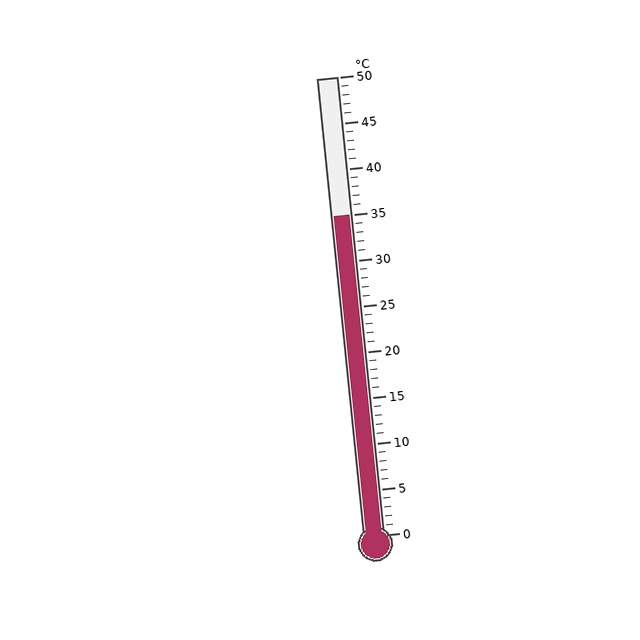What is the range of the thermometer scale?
The thermometer scale ranges from 0°C to 50°C.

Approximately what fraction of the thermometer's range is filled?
The thermometer is filled to approximately 70% of its range.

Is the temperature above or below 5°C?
The temperature is above 5°C.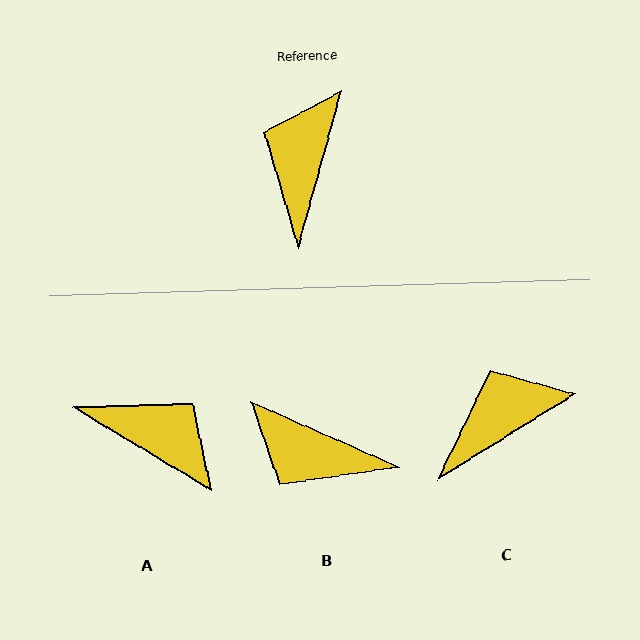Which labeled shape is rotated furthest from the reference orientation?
A, about 105 degrees away.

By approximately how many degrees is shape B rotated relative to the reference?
Approximately 82 degrees counter-clockwise.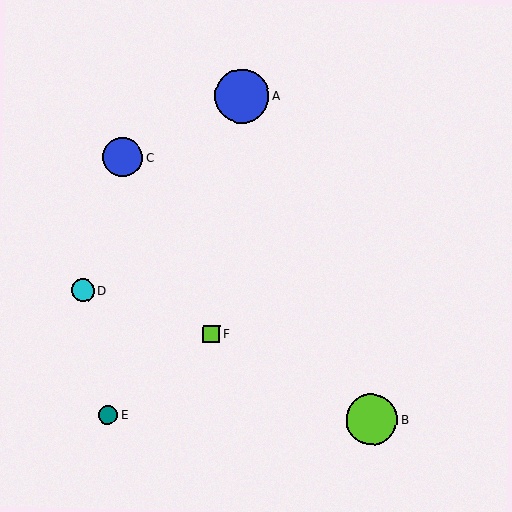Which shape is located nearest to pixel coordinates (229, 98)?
The blue circle (labeled A) at (242, 96) is nearest to that location.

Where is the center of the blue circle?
The center of the blue circle is at (242, 96).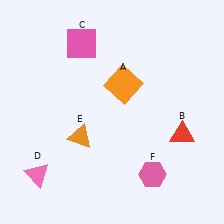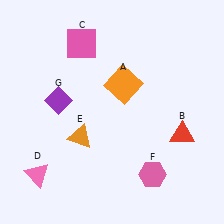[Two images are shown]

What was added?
A purple diamond (G) was added in Image 2.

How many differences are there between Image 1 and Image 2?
There is 1 difference between the two images.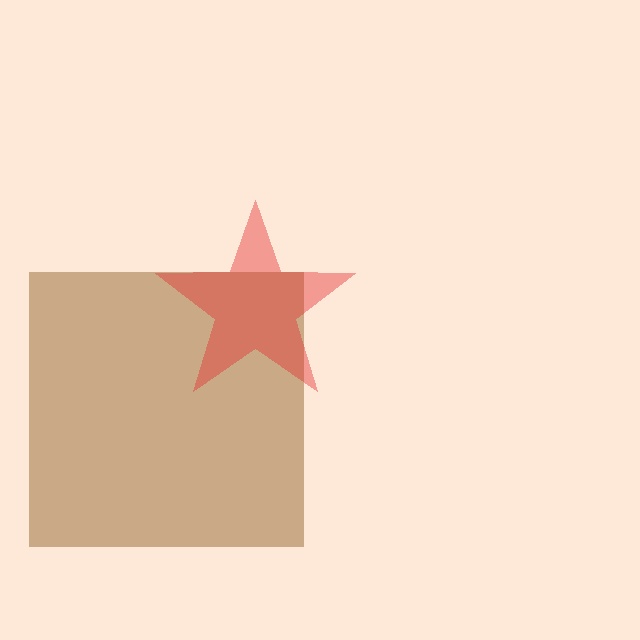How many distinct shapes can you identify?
There are 2 distinct shapes: a brown square, a red star.